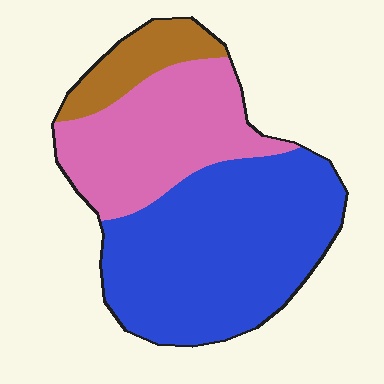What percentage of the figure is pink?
Pink covers 33% of the figure.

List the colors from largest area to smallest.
From largest to smallest: blue, pink, brown.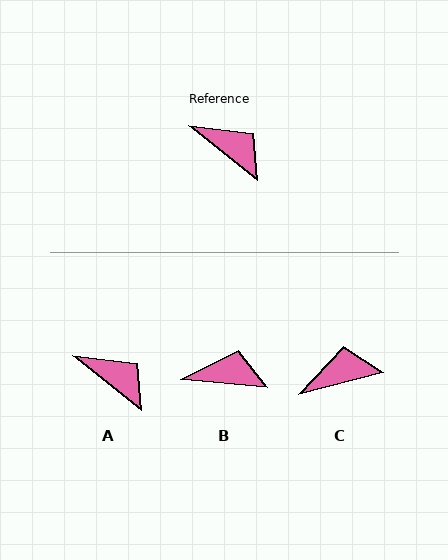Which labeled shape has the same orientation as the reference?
A.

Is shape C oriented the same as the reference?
No, it is off by about 53 degrees.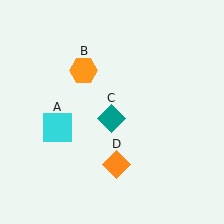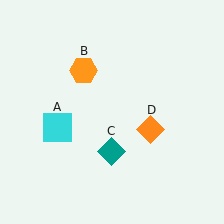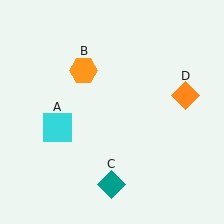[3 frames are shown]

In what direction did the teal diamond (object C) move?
The teal diamond (object C) moved down.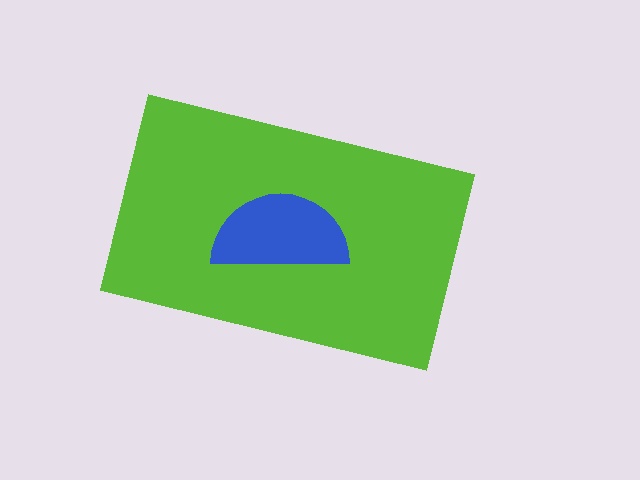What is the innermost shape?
The blue semicircle.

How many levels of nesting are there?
2.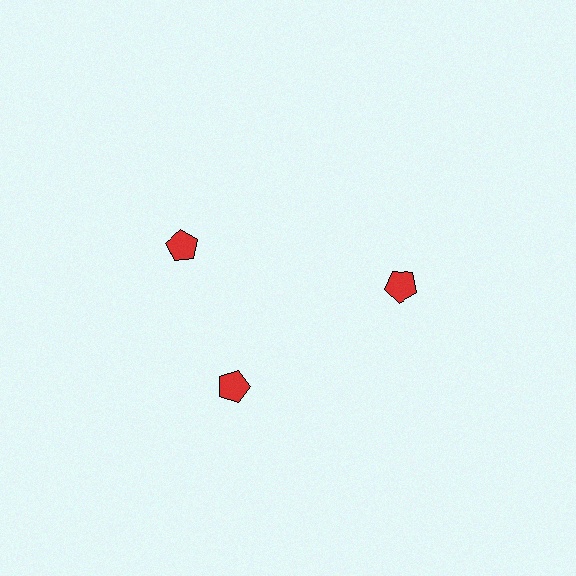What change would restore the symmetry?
The symmetry would be restored by rotating it back into even spacing with its neighbors so that all 3 pentagons sit at equal angles and equal distance from the center.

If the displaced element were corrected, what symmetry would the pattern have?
It would have 3-fold rotational symmetry — the pattern would map onto itself every 120 degrees.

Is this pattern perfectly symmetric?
No. The 3 red pentagons are arranged in a ring, but one element near the 11 o'clock position is rotated out of alignment along the ring, breaking the 3-fold rotational symmetry.